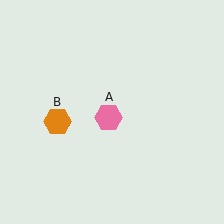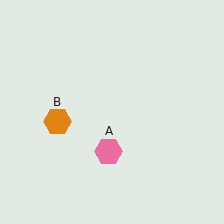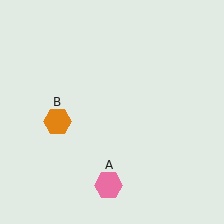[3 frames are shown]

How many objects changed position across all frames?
1 object changed position: pink hexagon (object A).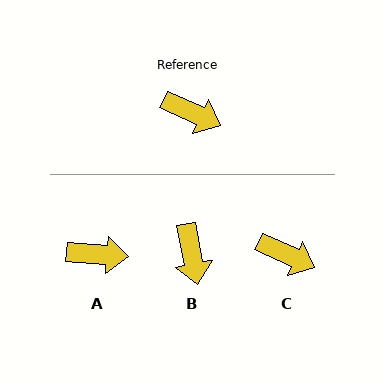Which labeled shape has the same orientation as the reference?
C.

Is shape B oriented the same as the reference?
No, it is off by about 54 degrees.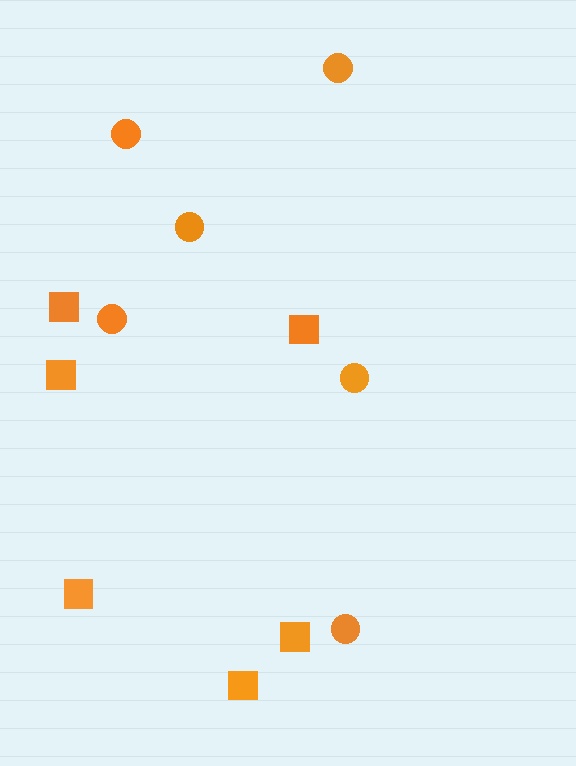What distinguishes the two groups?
There are 2 groups: one group of squares (6) and one group of circles (6).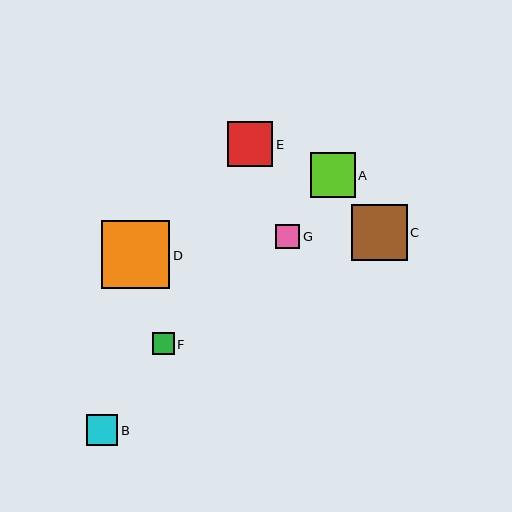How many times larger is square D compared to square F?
Square D is approximately 3.2 times the size of square F.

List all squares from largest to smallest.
From largest to smallest: D, C, E, A, B, G, F.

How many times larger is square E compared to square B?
Square E is approximately 1.5 times the size of square B.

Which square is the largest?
Square D is the largest with a size of approximately 69 pixels.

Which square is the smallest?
Square F is the smallest with a size of approximately 22 pixels.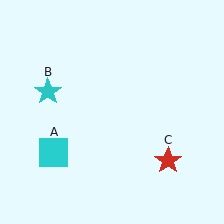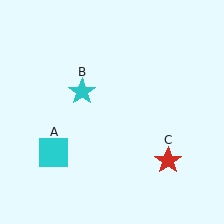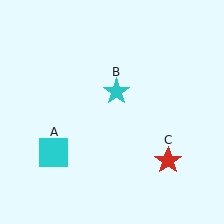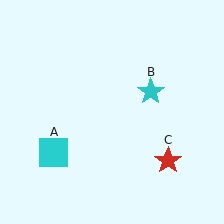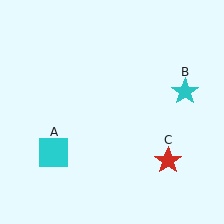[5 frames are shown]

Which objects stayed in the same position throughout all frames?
Cyan square (object A) and red star (object C) remained stationary.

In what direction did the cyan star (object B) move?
The cyan star (object B) moved right.